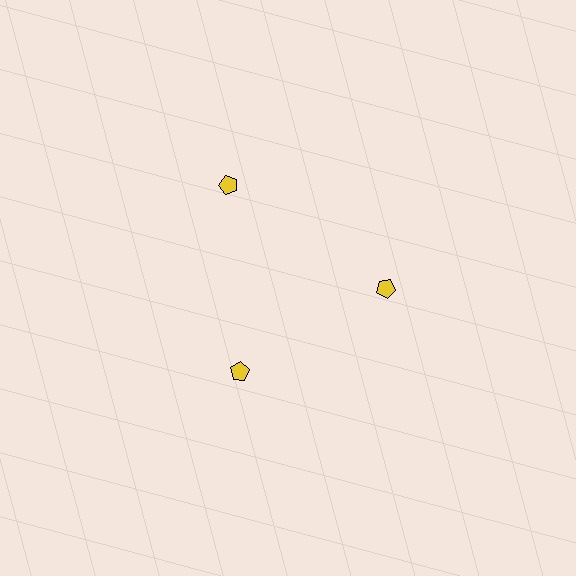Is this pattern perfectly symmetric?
No. The 3 yellow pentagons are arranged in a ring, but one element near the 11 o'clock position is pushed outward from the center, breaking the 3-fold rotational symmetry.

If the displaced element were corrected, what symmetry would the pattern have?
It would have 3-fold rotational symmetry — the pattern would map onto itself every 120 degrees.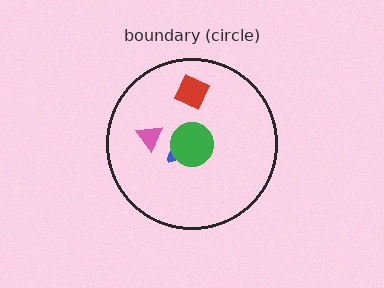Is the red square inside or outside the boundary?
Inside.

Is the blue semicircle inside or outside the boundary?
Inside.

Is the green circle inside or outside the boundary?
Inside.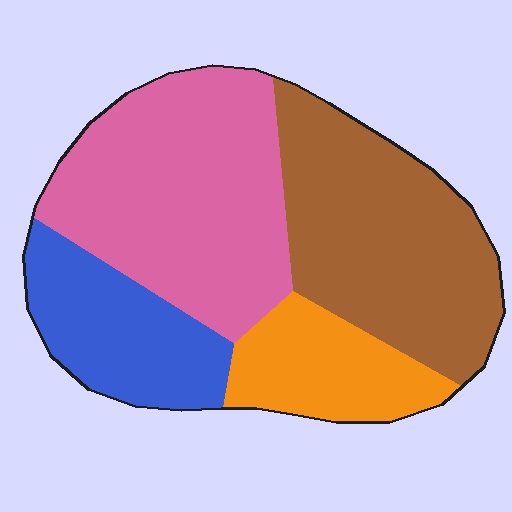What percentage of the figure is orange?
Orange takes up less than a sixth of the figure.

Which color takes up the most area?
Pink, at roughly 35%.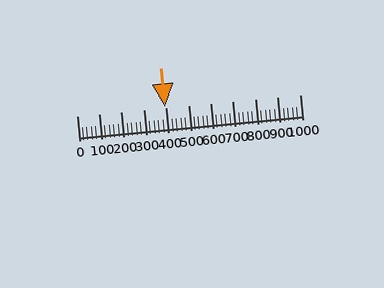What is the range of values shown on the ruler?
The ruler shows values from 0 to 1000.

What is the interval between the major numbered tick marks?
The major tick marks are spaced 100 units apart.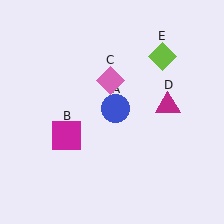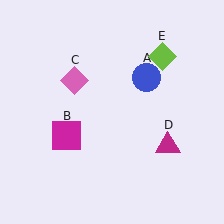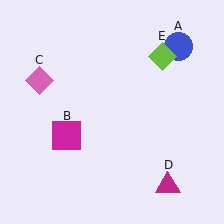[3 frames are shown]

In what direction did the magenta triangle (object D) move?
The magenta triangle (object D) moved down.